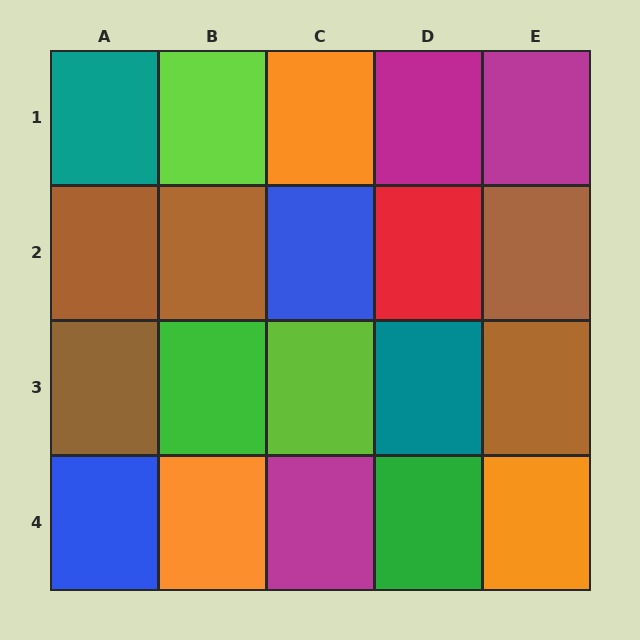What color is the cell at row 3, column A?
Brown.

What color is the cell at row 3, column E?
Brown.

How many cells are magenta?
3 cells are magenta.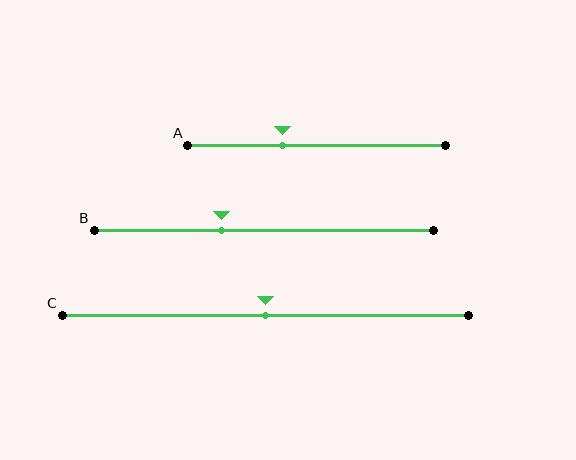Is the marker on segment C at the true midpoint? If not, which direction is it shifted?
Yes, the marker on segment C is at the true midpoint.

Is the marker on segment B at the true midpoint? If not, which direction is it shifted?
No, the marker on segment B is shifted to the left by about 13% of the segment length.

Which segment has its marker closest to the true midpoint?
Segment C has its marker closest to the true midpoint.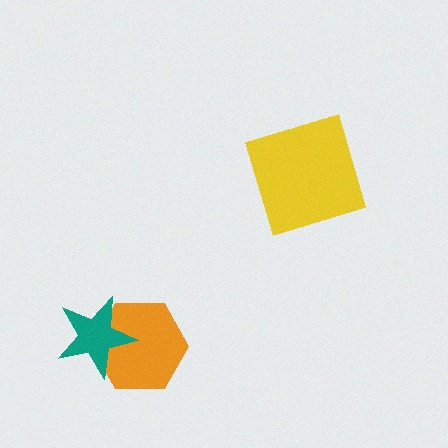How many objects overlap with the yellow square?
0 objects overlap with the yellow square.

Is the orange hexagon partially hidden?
Yes, it is partially covered by another shape.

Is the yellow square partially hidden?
No, no other shape covers it.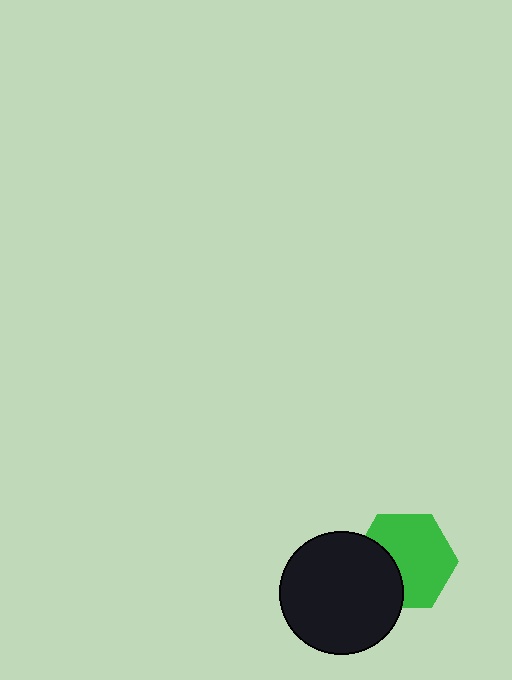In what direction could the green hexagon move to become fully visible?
The green hexagon could move right. That would shift it out from behind the black circle entirely.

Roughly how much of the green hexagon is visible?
Most of it is visible (roughly 68%).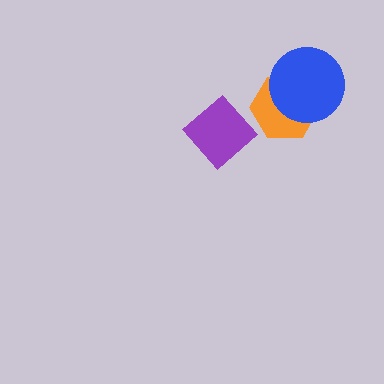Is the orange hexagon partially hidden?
Yes, it is partially covered by another shape.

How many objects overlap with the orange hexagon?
1 object overlaps with the orange hexagon.